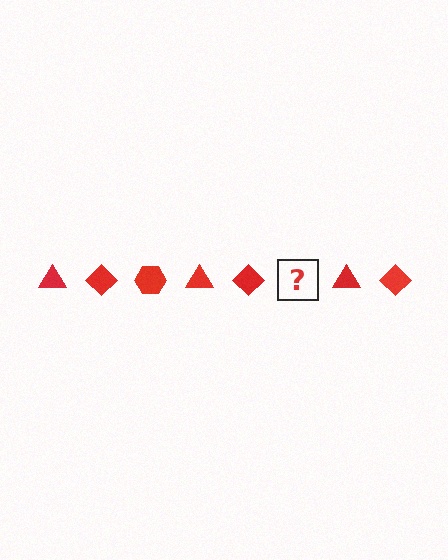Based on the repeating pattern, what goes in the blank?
The blank should be a red hexagon.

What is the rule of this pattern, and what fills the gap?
The rule is that the pattern cycles through triangle, diamond, hexagon shapes in red. The gap should be filled with a red hexagon.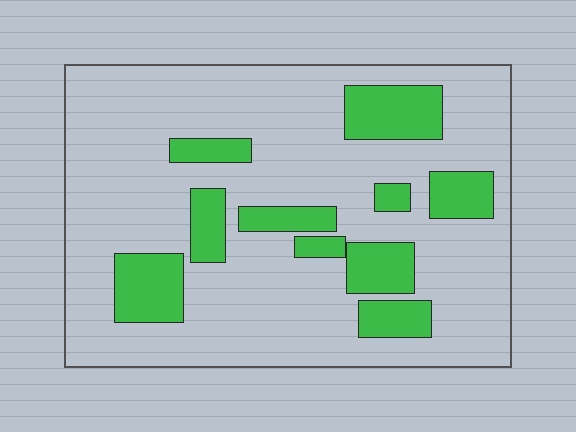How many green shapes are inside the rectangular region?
10.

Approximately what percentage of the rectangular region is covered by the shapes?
Approximately 20%.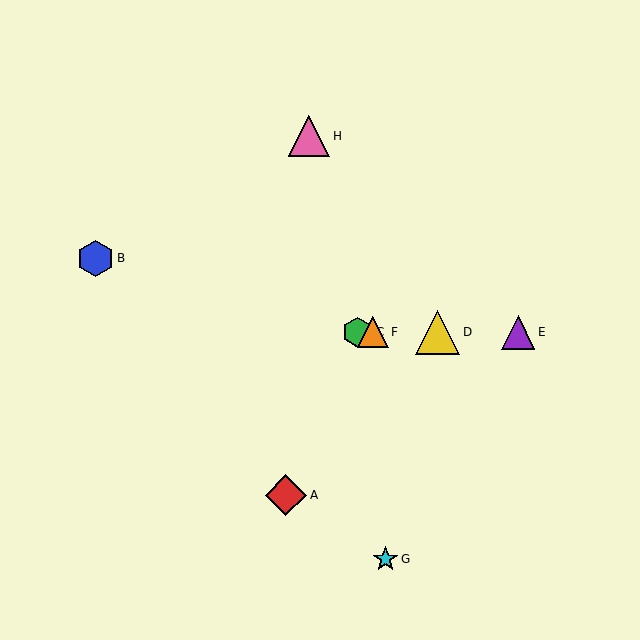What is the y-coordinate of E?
Object E is at y≈332.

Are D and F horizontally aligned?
Yes, both are at y≈332.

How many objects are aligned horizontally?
4 objects (C, D, E, F) are aligned horizontally.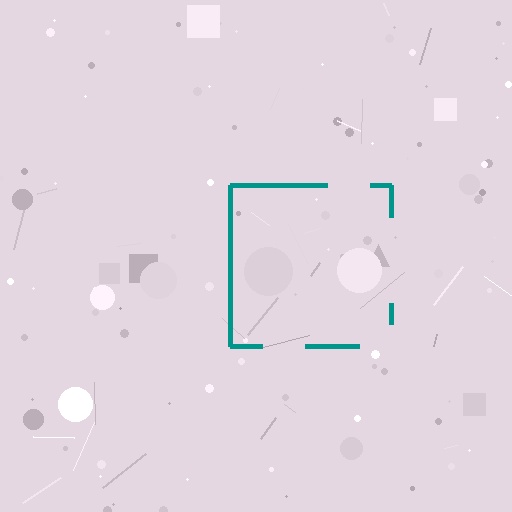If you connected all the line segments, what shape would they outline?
They would outline a square.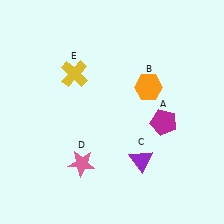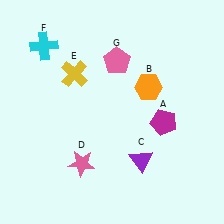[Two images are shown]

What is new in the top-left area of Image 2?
A cyan cross (F) was added in the top-left area of Image 2.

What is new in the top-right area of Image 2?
A pink pentagon (G) was added in the top-right area of Image 2.